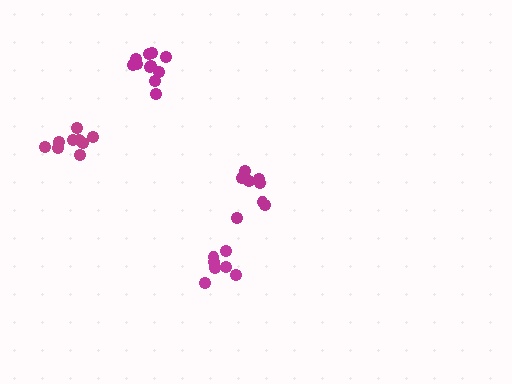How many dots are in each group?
Group 1: 11 dots, Group 2: 9 dots, Group 3: 7 dots, Group 4: 10 dots (37 total).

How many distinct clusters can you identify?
There are 4 distinct clusters.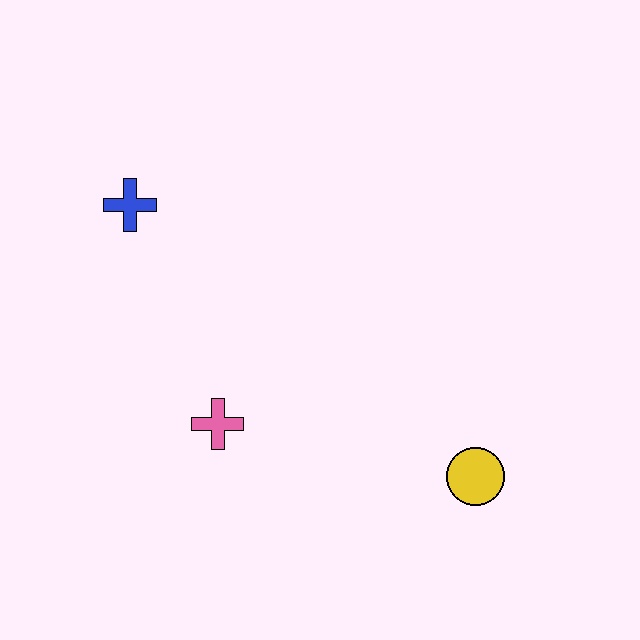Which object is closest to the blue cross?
The pink cross is closest to the blue cross.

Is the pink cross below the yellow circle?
No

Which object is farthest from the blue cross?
The yellow circle is farthest from the blue cross.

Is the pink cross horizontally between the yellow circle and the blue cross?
Yes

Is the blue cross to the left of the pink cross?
Yes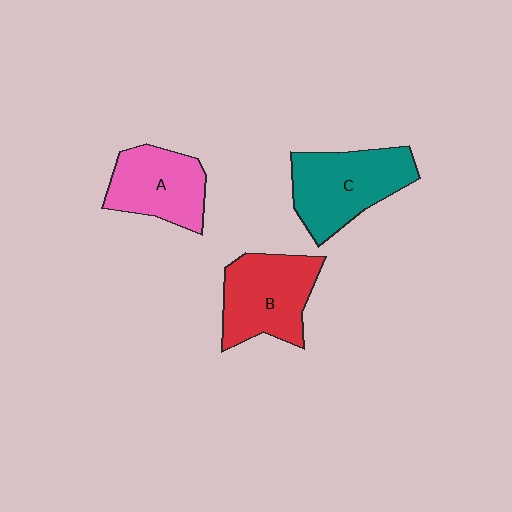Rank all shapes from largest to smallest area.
From largest to smallest: C (teal), B (red), A (pink).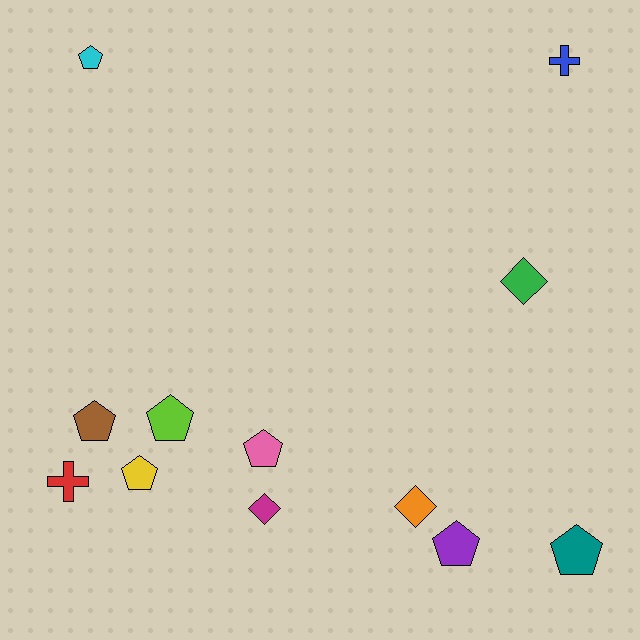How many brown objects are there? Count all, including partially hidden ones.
There is 1 brown object.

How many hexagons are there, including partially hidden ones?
There are no hexagons.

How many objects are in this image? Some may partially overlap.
There are 12 objects.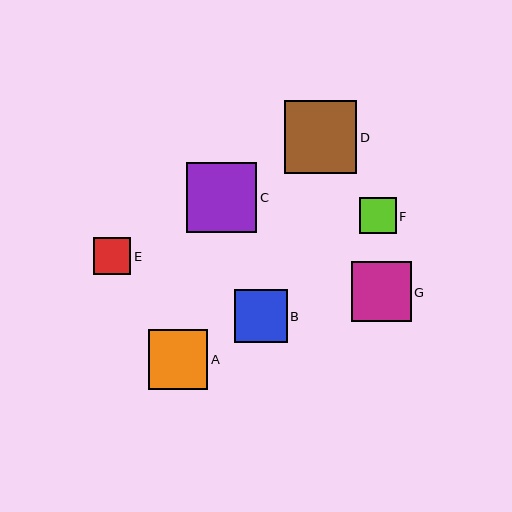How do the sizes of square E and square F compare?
Square E and square F are approximately the same size.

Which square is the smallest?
Square F is the smallest with a size of approximately 37 pixels.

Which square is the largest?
Square D is the largest with a size of approximately 73 pixels.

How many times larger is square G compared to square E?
Square G is approximately 1.6 times the size of square E.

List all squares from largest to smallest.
From largest to smallest: D, C, G, A, B, E, F.